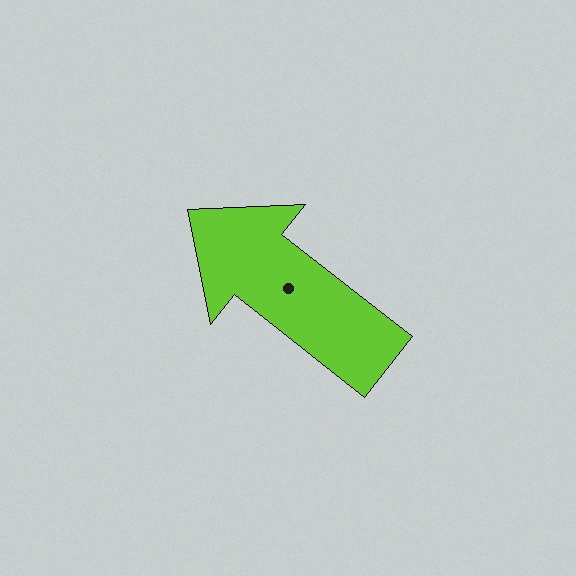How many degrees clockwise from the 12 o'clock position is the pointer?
Approximately 308 degrees.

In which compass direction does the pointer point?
Northwest.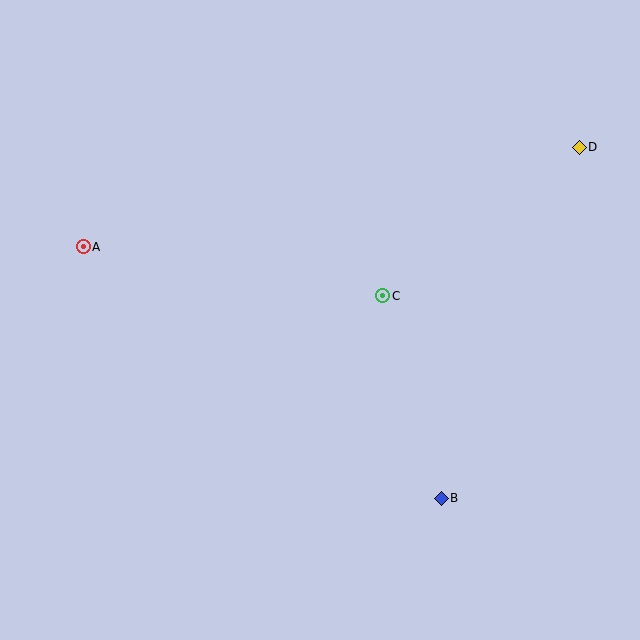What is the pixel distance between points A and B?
The distance between A and B is 438 pixels.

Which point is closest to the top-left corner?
Point A is closest to the top-left corner.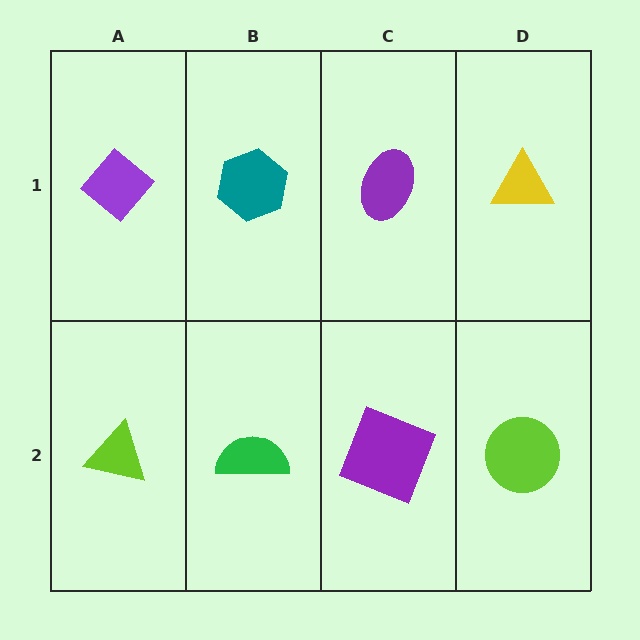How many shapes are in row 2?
4 shapes.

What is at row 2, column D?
A lime circle.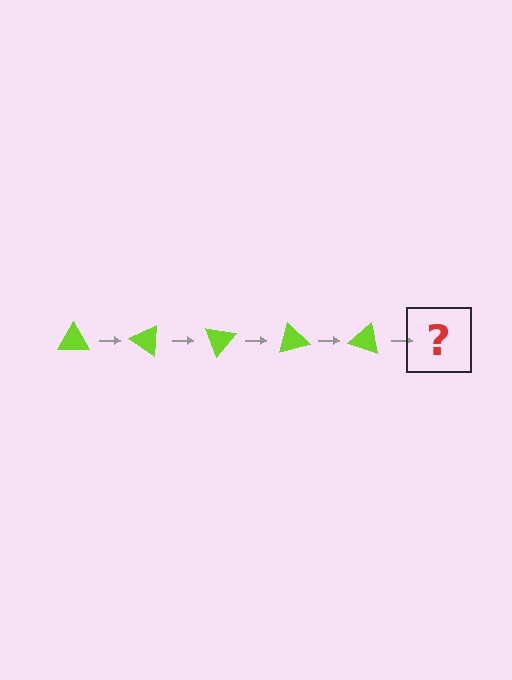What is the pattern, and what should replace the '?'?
The pattern is that the triangle rotates 35 degrees each step. The '?' should be a lime triangle rotated 175 degrees.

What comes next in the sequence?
The next element should be a lime triangle rotated 175 degrees.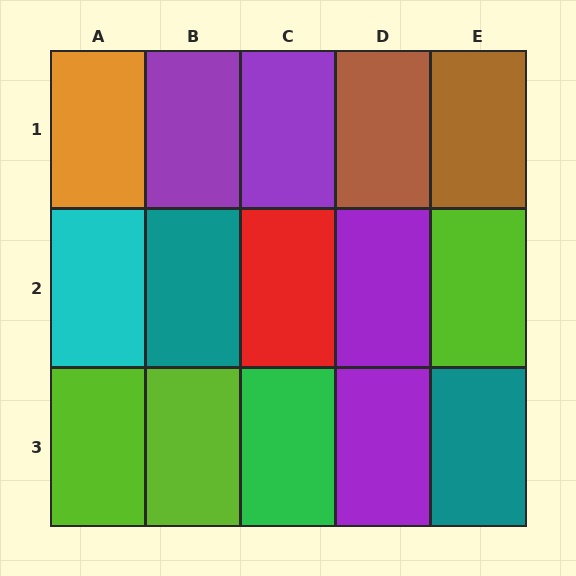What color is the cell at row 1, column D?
Brown.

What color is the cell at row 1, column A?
Orange.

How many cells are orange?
1 cell is orange.